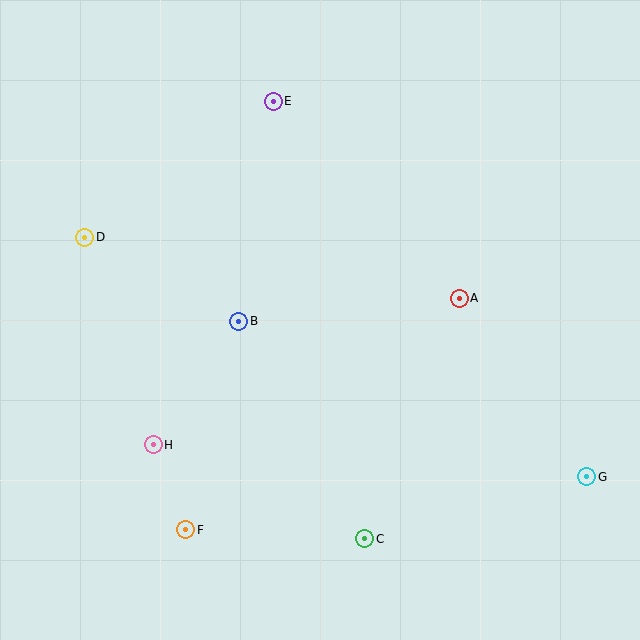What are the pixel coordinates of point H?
Point H is at (153, 445).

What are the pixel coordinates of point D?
Point D is at (85, 237).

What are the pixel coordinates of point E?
Point E is at (273, 101).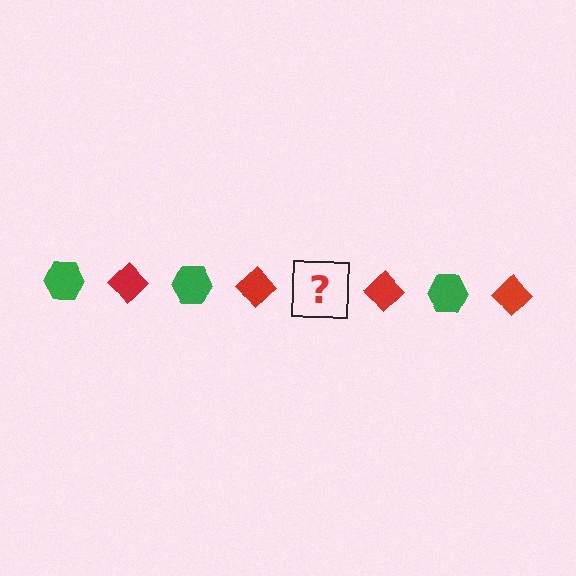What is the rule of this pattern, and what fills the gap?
The rule is that the pattern alternates between green hexagon and red diamond. The gap should be filled with a green hexagon.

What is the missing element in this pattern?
The missing element is a green hexagon.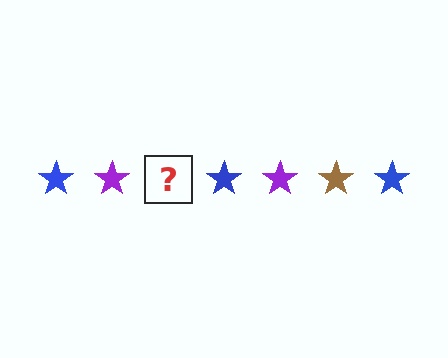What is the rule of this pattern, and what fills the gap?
The rule is that the pattern cycles through blue, purple, brown stars. The gap should be filled with a brown star.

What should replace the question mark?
The question mark should be replaced with a brown star.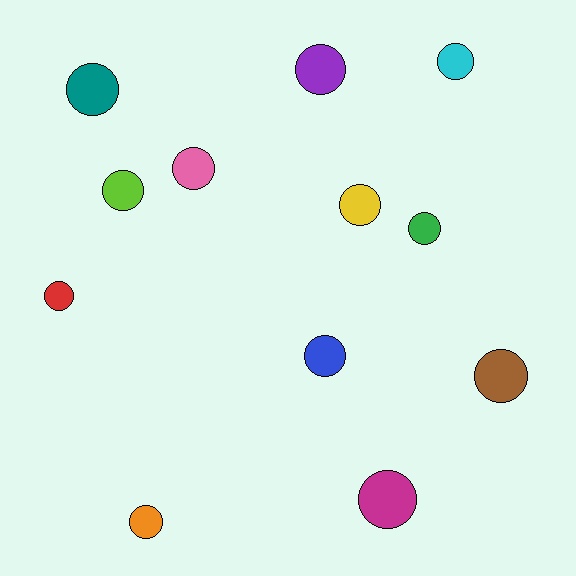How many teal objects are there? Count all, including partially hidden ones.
There is 1 teal object.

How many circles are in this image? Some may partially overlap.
There are 12 circles.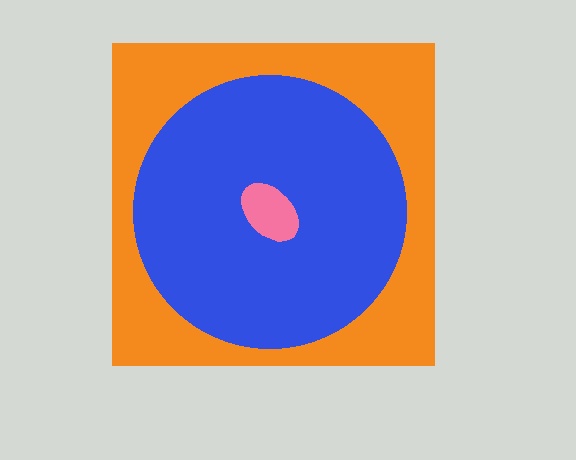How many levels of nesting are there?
3.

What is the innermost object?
The pink ellipse.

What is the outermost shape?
The orange square.